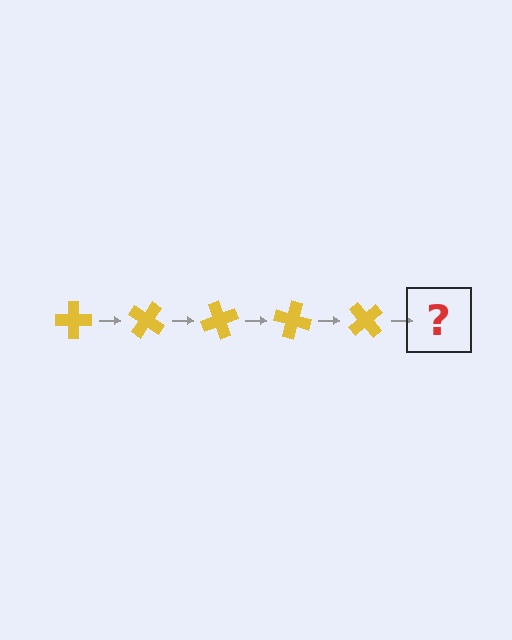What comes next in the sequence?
The next element should be a yellow cross rotated 175 degrees.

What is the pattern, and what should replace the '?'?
The pattern is that the cross rotates 35 degrees each step. The '?' should be a yellow cross rotated 175 degrees.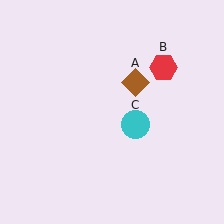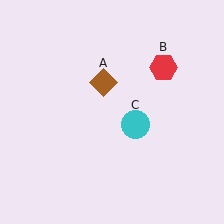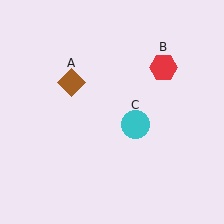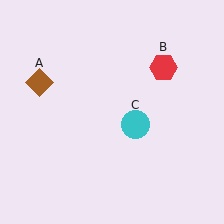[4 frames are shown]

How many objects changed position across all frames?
1 object changed position: brown diamond (object A).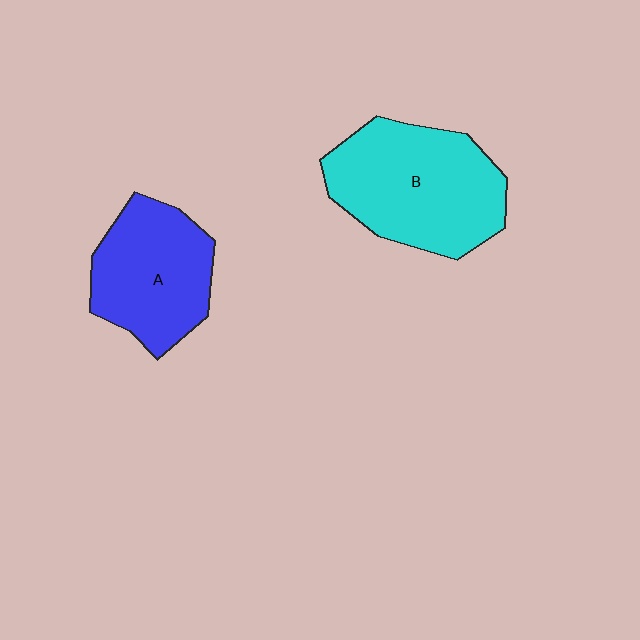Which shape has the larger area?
Shape B (cyan).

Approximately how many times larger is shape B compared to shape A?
Approximately 1.3 times.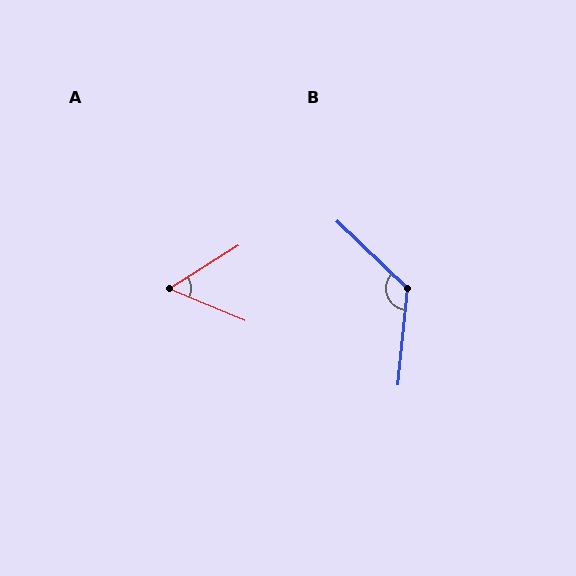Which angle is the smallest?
A, at approximately 54 degrees.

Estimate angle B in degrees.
Approximately 128 degrees.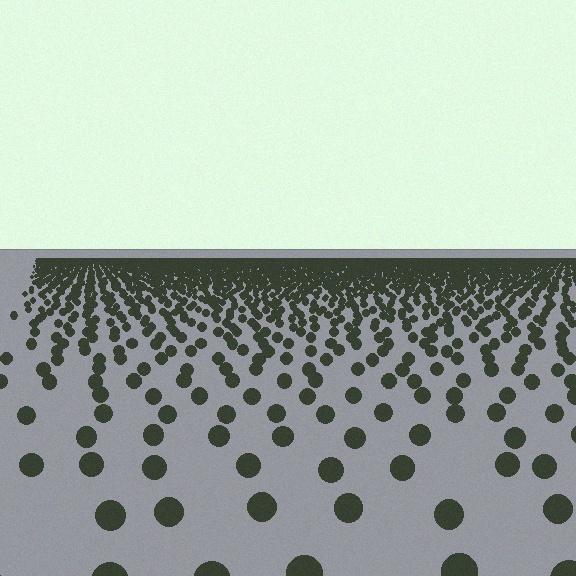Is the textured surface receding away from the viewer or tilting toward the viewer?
The surface is receding away from the viewer. Texture elements get smaller and denser toward the top.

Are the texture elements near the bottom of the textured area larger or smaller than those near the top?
Larger. Near the bottom, elements are closer to the viewer and appear at a bigger on-screen size.